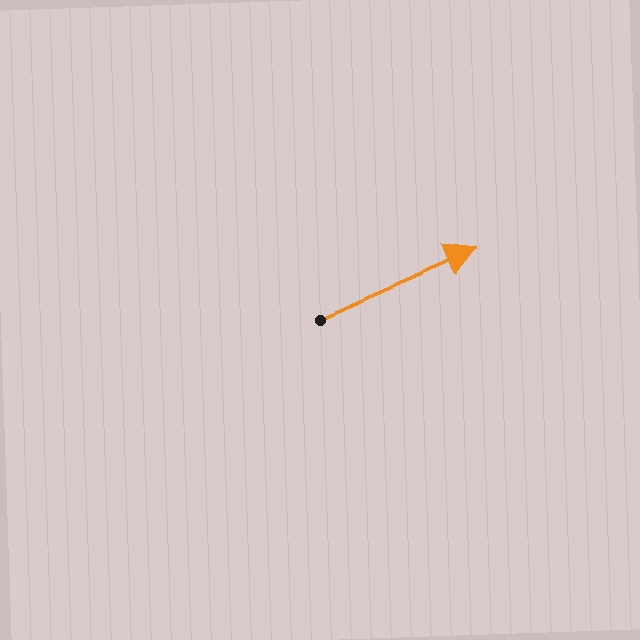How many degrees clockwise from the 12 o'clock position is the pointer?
Approximately 67 degrees.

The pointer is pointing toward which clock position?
Roughly 2 o'clock.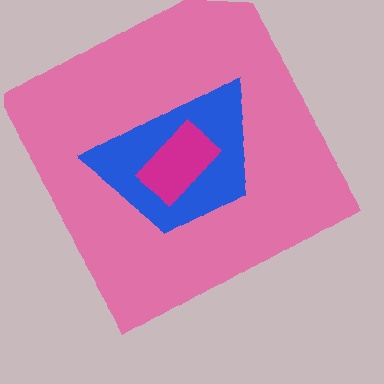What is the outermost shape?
The pink diamond.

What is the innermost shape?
The magenta rectangle.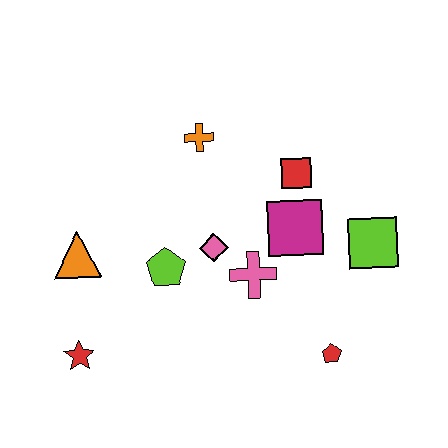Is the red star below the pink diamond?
Yes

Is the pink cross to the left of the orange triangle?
No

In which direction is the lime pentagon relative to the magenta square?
The lime pentagon is to the left of the magenta square.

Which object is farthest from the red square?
The red star is farthest from the red square.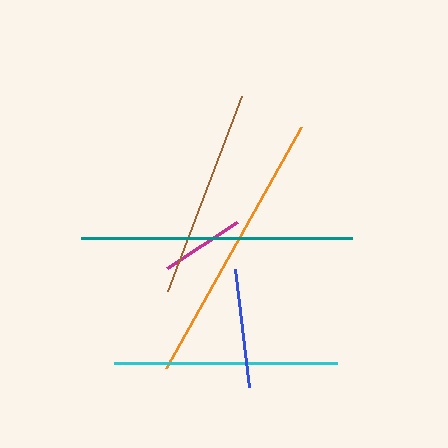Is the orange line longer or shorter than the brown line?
The orange line is longer than the brown line.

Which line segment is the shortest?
The magenta line is the shortest at approximately 83 pixels.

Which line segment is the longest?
The orange line is the longest at approximately 276 pixels.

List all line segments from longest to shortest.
From longest to shortest: orange, teal, cyan, brown, blue, magenta.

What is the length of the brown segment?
The brown segment is approximately 208 pixels long.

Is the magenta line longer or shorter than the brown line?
The brown line is longer than the magenta line.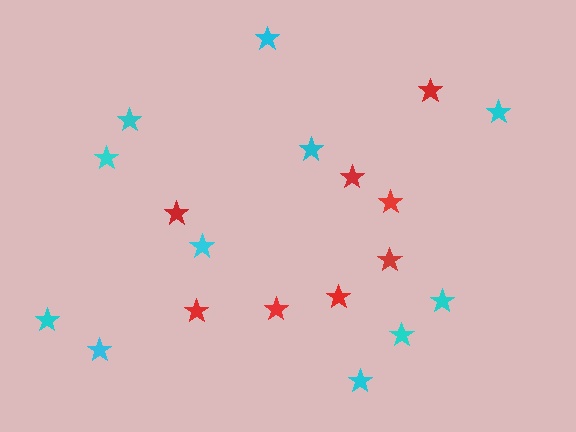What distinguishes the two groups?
There are 2 groups: one group of red stars (8) and one group of cyan stars (11).